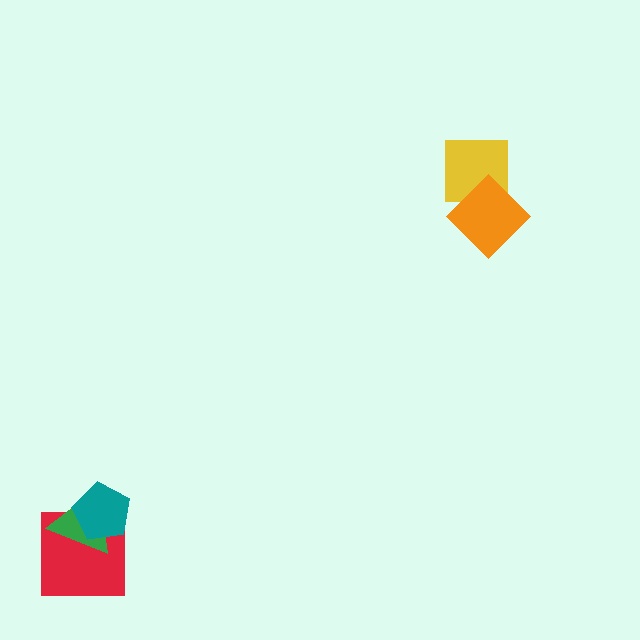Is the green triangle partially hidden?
Yes, it is partially covered by another shape.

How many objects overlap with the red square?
2 objects overlap with the red square.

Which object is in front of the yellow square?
The orange diamond is in front of the yellow square.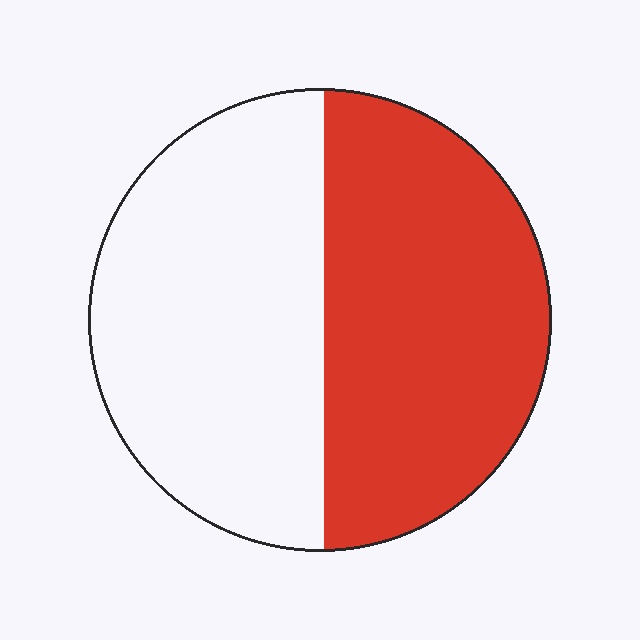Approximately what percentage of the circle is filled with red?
Approximately 50%.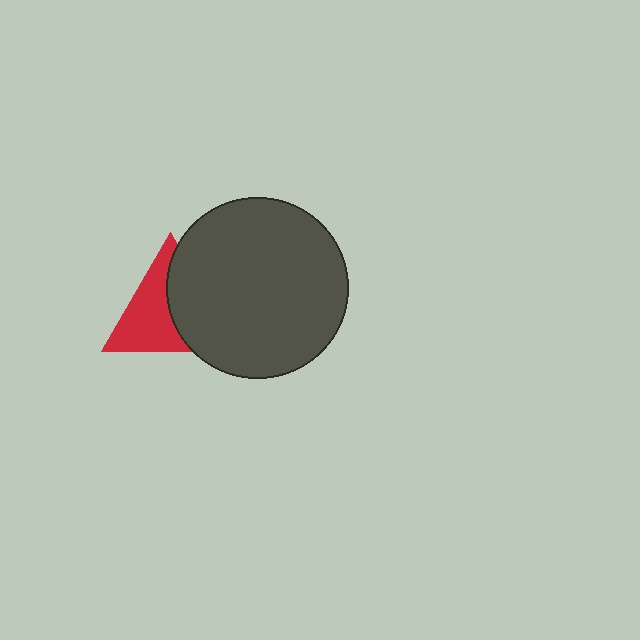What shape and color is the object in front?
The object in front is a dark gray circle.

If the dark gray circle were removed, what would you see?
You would see the complete red triangle.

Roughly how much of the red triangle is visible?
About half of it is visible (roughly 53%).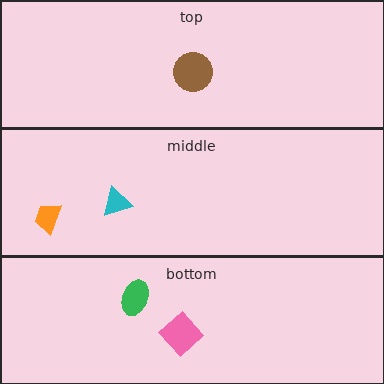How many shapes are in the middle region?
2.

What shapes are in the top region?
The brown circle.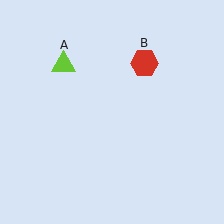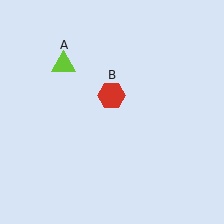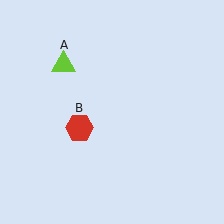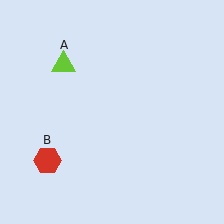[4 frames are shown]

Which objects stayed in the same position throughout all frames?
Lime triangle (object A) remained stationary.